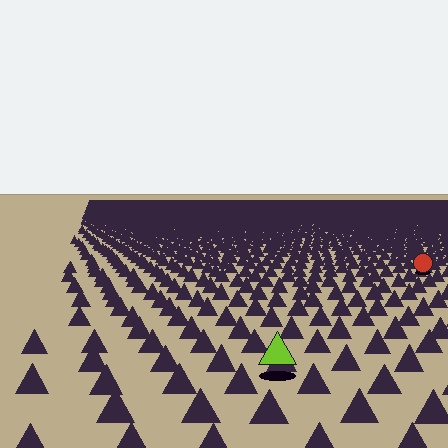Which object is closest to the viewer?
The lime triangle is closest. The texture marks near it are larger and more spread out.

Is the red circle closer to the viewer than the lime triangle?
No. The lime triangle is closer — you can tell from the texture gradient: the ground texture is coarser near it.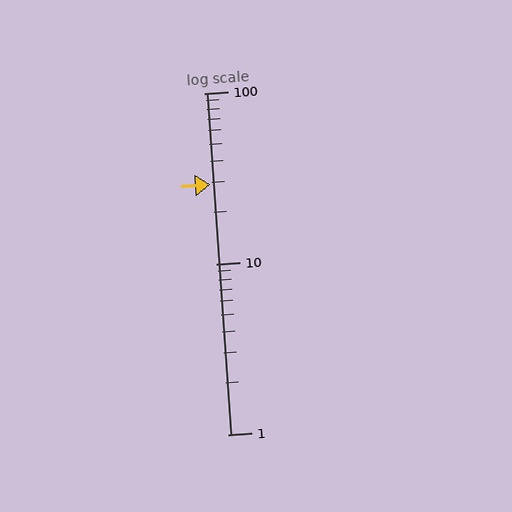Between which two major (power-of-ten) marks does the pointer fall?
The pointer is between 10 and 100.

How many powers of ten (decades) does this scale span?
The scale spans 2 decades, from 1 to 100.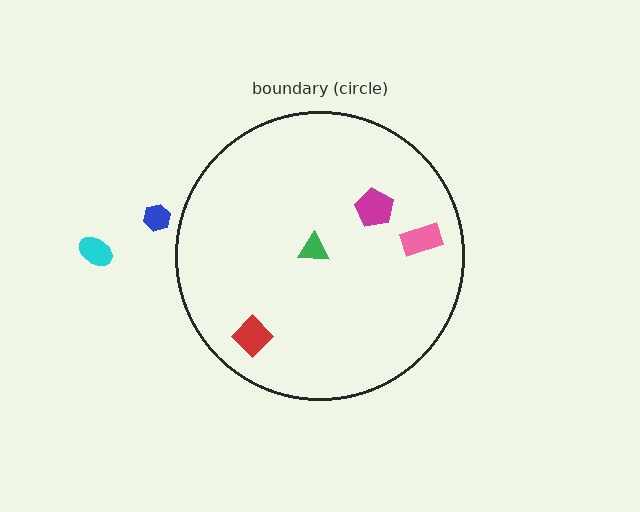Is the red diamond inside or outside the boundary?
Inside.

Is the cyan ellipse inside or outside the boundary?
Outside.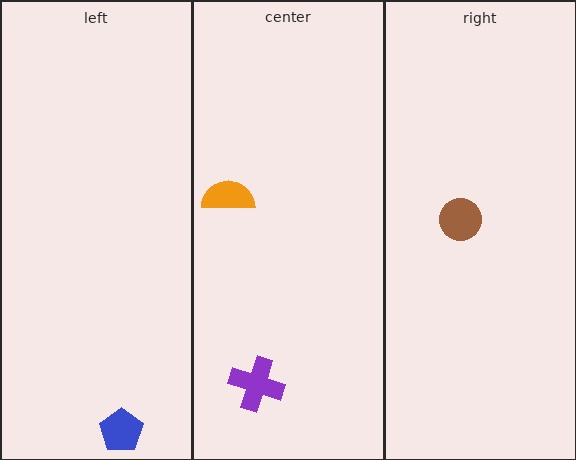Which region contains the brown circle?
The right region.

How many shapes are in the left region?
1.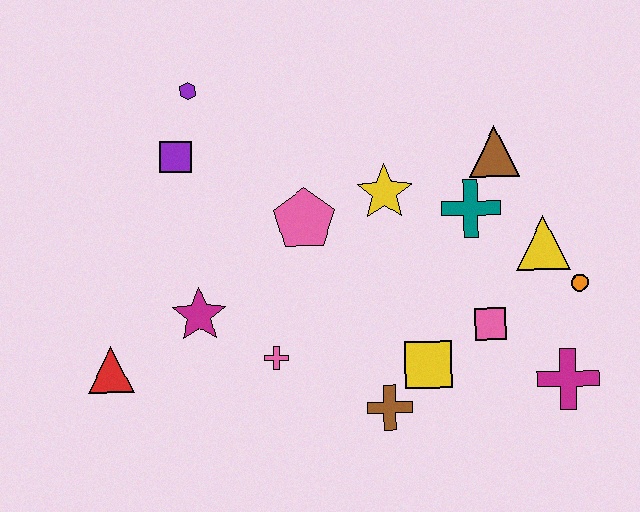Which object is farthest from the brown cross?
The purple hexagon is farthest from the brown cross.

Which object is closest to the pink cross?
The magenta star is closest to the pink cross.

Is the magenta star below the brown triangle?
Yes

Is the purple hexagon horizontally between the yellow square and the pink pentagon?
No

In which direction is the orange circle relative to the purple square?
The orange circle is to the right of the purple square.